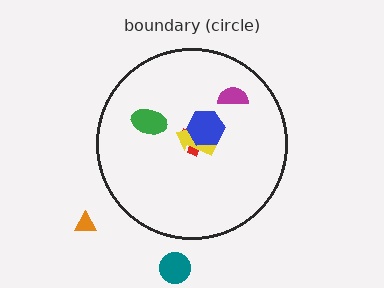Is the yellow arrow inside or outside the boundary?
Inside.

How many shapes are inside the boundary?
5 inside, 2 outside.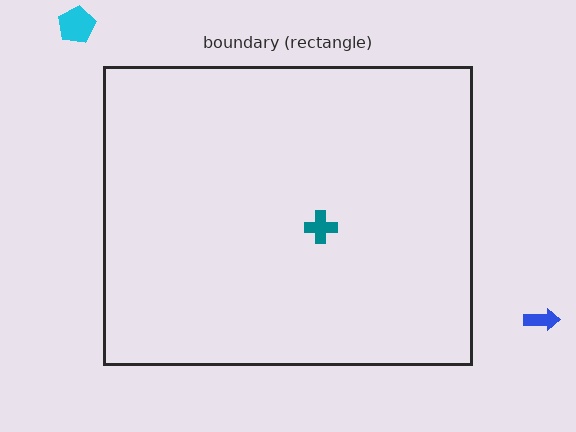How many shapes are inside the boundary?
1 inside, 2 outside.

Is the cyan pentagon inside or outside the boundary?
Outside.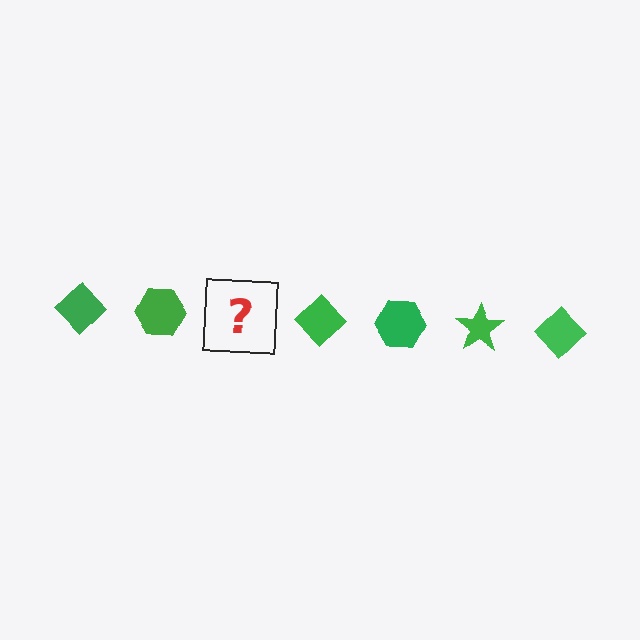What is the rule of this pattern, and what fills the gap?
The rule is that the pattern cycles through diamond, hexagon, star shapes in green. The gap should be filled with a green star.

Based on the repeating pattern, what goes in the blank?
The blank should be a green star.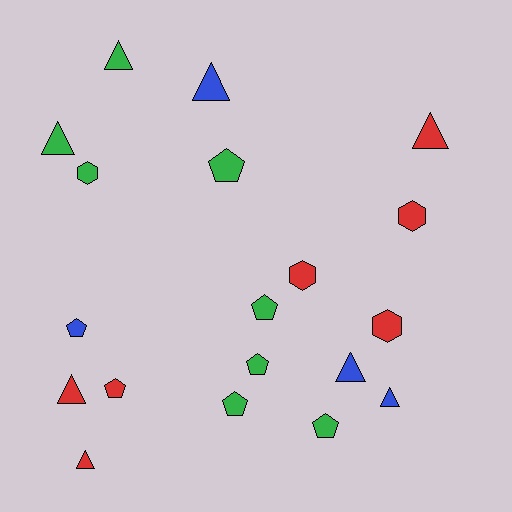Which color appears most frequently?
Green, with 8 objects.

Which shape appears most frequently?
Triangle, with 8 objects.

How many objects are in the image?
There are 19 objects.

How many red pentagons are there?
There is 1 red pentagon.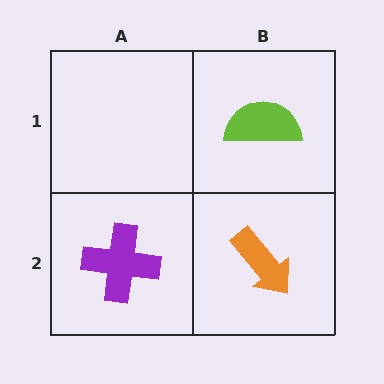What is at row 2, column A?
A purple cross.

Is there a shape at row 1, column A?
No, that cell is empty.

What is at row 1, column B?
A lime semicircle.